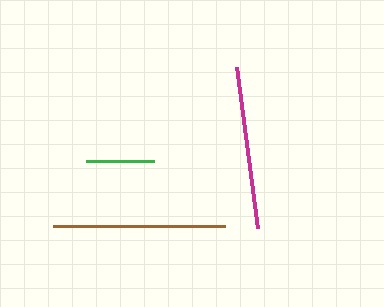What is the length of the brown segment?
The brown segment is approximately 173 pixels long.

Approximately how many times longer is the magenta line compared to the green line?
The magenta line is approximately 2.4 times the length of the green line.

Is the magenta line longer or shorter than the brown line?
The brown line is longer than the magenta line.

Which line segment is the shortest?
The green line is the shortest at approximately 69 pixels.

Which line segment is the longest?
The brown line is the longest at approximately 173 pixels.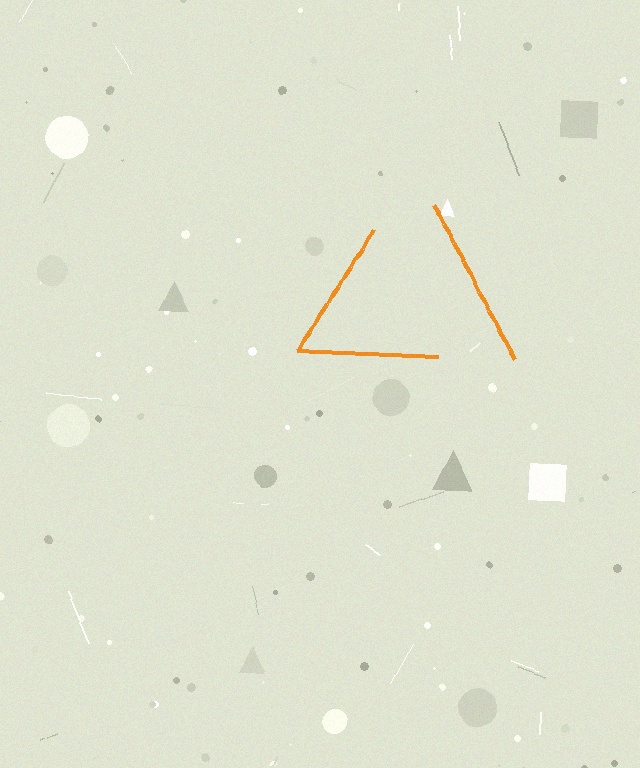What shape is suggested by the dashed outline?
The dashed outline suggests a triangle.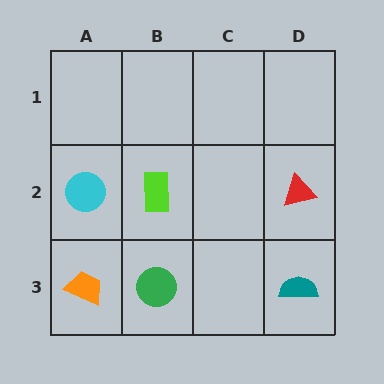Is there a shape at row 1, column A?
No, that cell is empty.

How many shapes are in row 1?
0 shapes.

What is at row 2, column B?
A lime rectangle.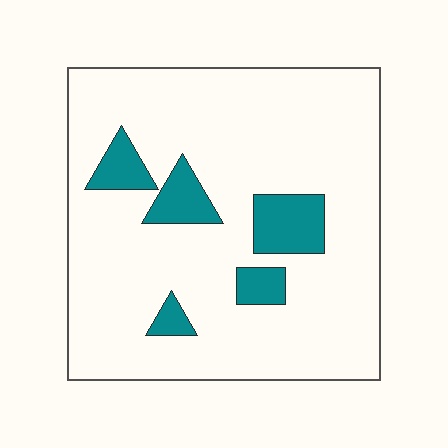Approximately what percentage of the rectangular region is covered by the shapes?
Approximately 15%.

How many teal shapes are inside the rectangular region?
5.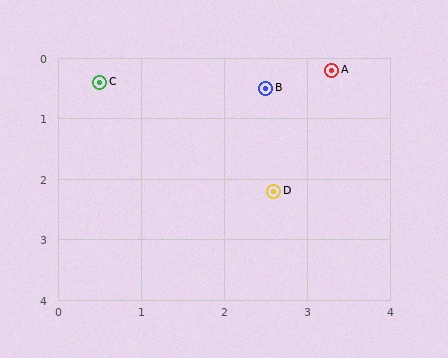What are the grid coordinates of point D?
Point D is at approximately (2.6, 2.2).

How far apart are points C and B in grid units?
Points C and B are about 2.0 grid units apart.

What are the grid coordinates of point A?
Point A is at approximately (3.3, 0.2).